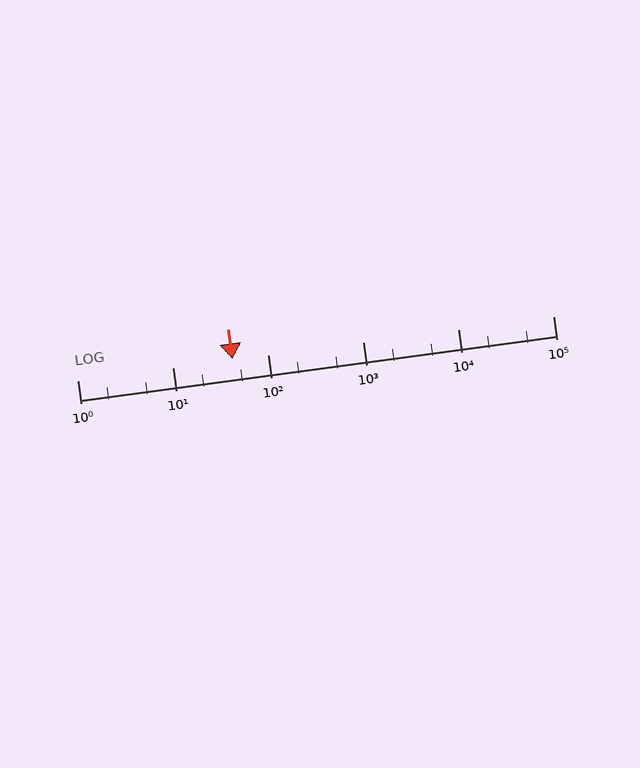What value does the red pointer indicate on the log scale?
The pointer indicates approximately 43.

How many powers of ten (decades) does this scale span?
The scale spans 5 decades, from 1 to 100000.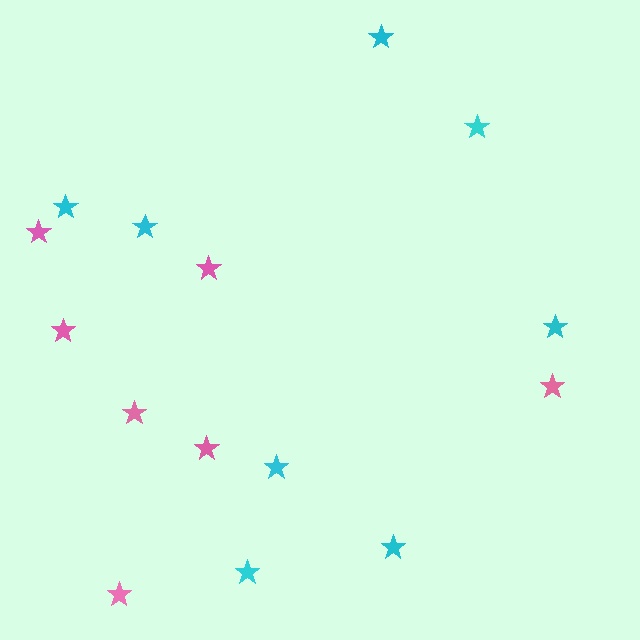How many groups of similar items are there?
There are 2 groups: one group of pink stars (7) and one group of cyan stars (8).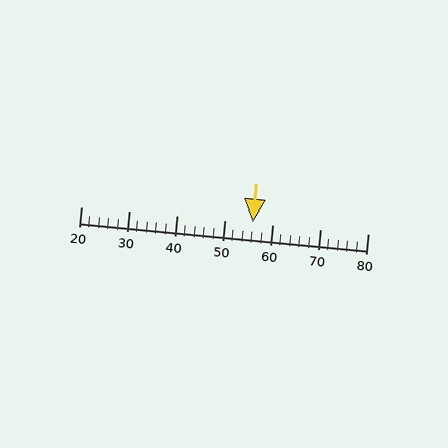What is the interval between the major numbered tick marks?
The major tick marks are spaced 10 units apart.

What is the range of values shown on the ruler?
The ruler shows values from 20 to 80.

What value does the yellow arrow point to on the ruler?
The yellow arrow points to approximately 56.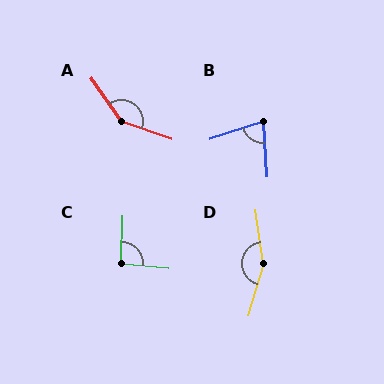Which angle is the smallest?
B, at approximately 75 degrees.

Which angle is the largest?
D, at approximately 156 degrees.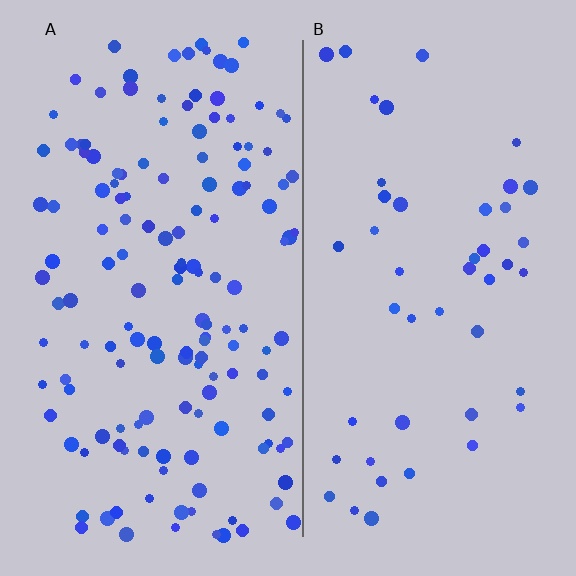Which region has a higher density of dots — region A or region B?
A (the left).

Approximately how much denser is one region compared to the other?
Approximately 3.1× — region A over region B.